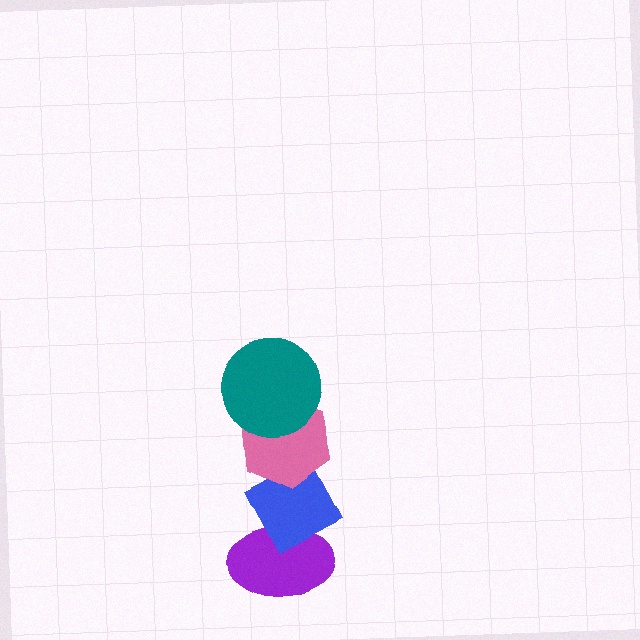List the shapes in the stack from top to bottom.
From top to bottom: the teal circle, the pink hexagon, the blue diamond, the purple ellipse.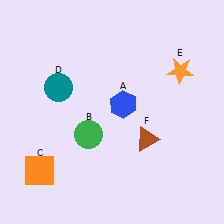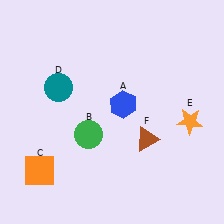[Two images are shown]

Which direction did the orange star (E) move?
The orange star (E) moved down.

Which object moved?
The orange star (E) moved down.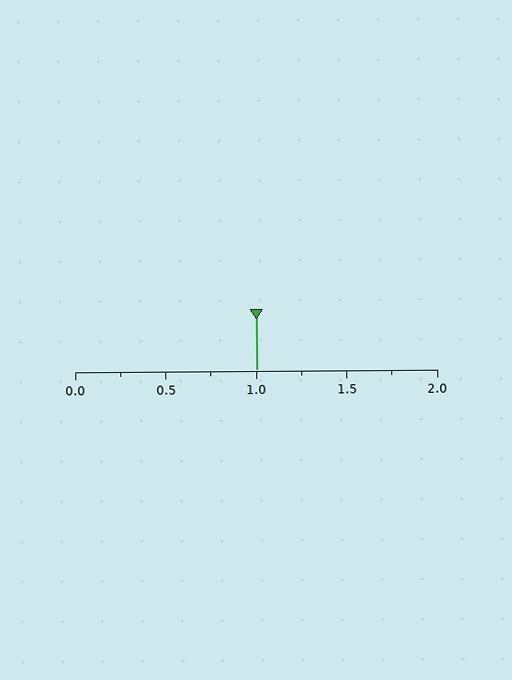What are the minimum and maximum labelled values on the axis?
The axis runs from 0.0 to 2.0.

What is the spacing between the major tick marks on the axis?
The major ticks are spaced 0.5 apart.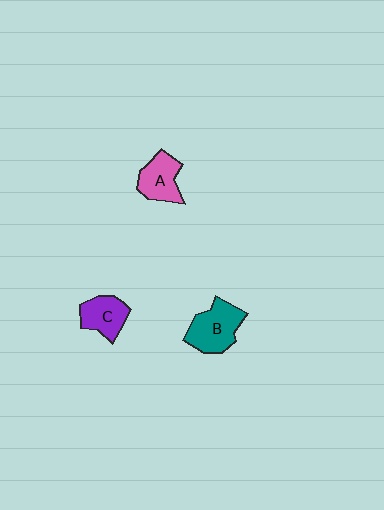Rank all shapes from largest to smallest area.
From largest to smallest: B (teal), A (pink), C (purple).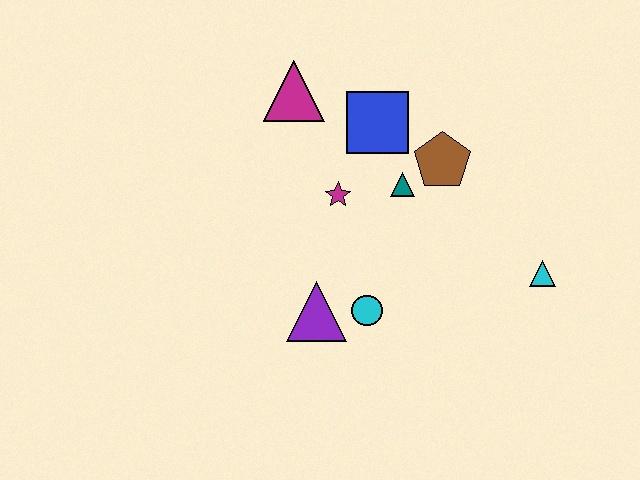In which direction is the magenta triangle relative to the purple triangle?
The magenta triangle is above the purple triangle.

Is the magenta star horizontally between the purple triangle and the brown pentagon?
Yes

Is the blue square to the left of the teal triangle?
Yes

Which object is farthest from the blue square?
The cyan triangle is farthest from the blue square.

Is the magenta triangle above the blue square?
Yes